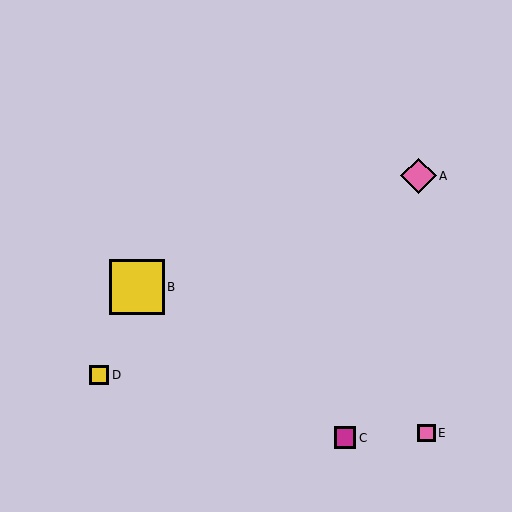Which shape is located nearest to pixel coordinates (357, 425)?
The magenta square (labeled C) at (345, 438) is nearest to that location.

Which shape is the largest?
The yellow square (labeled B) is the largest.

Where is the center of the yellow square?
The center of the yellow square is at (137, 287).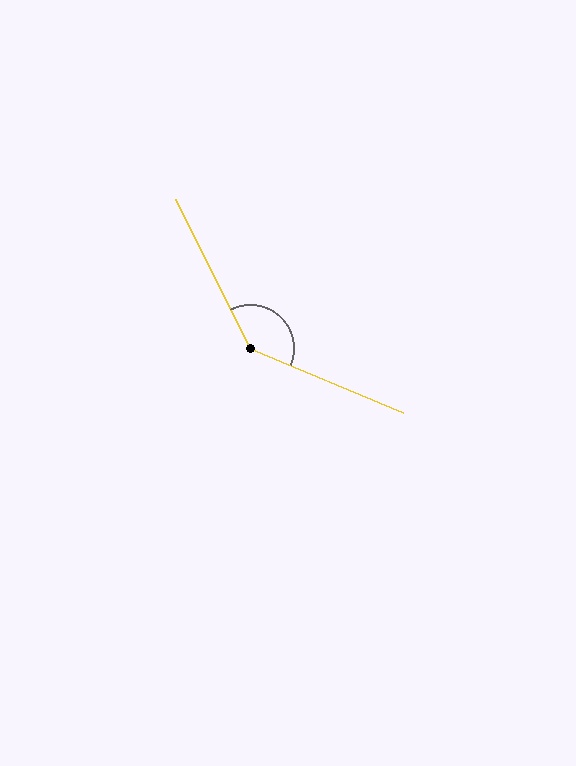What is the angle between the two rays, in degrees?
Approximately 139 degrees.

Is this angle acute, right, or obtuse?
It is obtuse.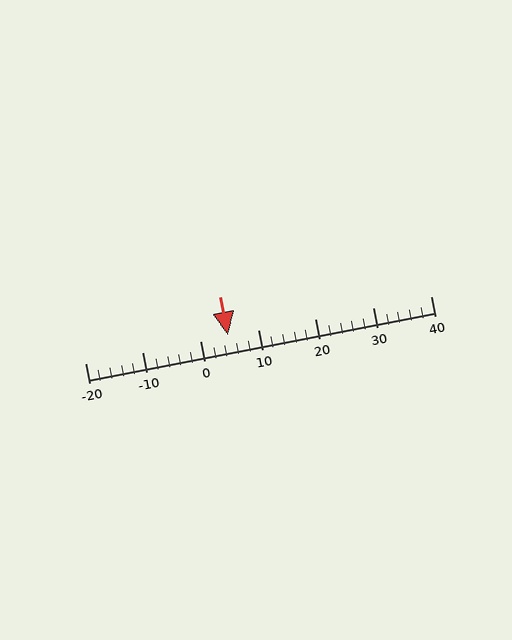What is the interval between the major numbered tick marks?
The major tick marks are spaced 10 units apart.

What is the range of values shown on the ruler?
The ruler shows values from -20 to 40.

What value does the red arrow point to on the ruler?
The red arrow points to approximately 5.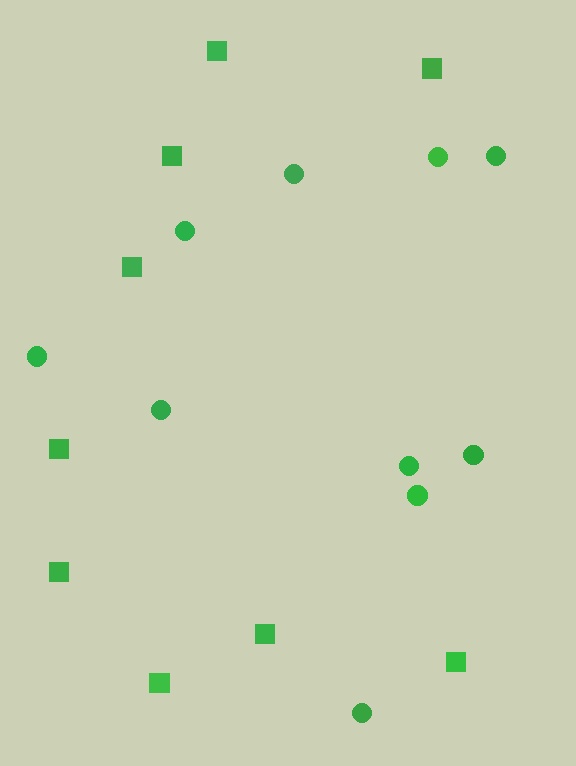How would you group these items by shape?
There are 2 groups: one group of squares (9) and one group of circles (10).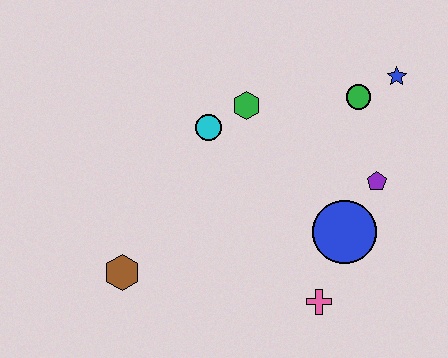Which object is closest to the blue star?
The green circle is closest to the blue star.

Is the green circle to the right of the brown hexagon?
Yes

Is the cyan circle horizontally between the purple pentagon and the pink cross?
No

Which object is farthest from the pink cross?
The blue star is farthest from the pink cross.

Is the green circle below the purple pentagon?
No